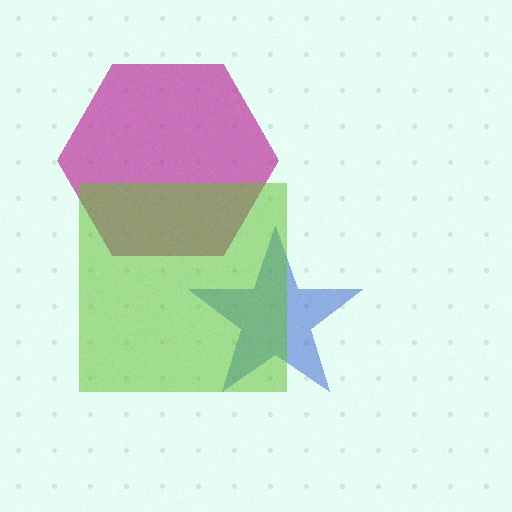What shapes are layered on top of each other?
The layered shapes are: a blue star, a magenta hexagon, a lime square.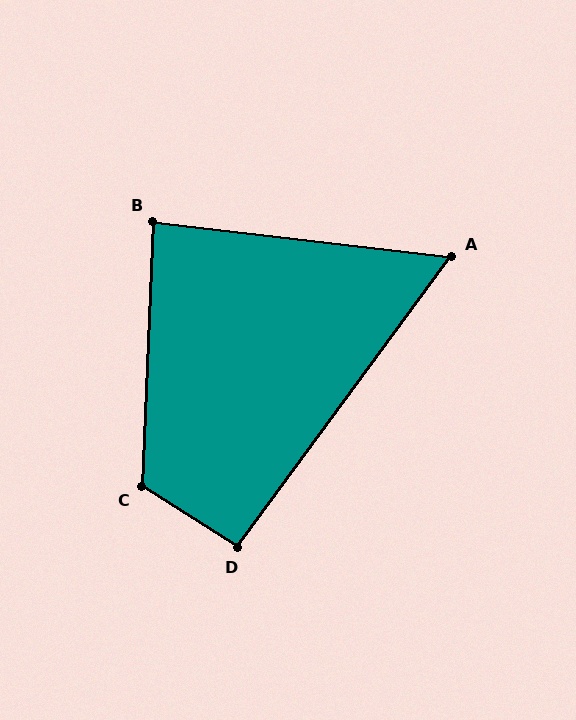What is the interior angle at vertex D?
Approximately 94 degrees (approximately right).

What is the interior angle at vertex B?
Approximately 86 degrees (approximately right).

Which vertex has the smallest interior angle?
A, at approximately 60 degrees.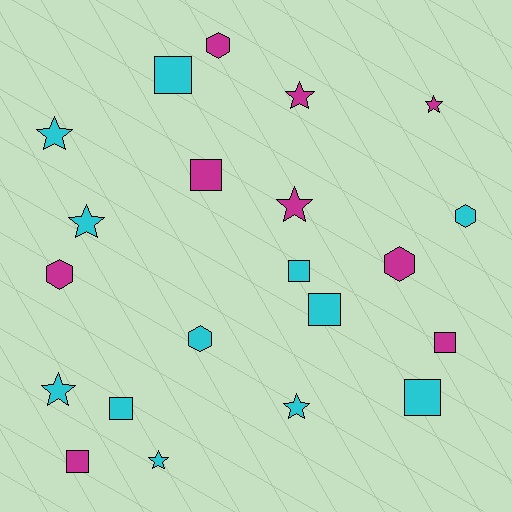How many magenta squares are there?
There are 3 magenta squares.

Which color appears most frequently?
Cyan, with 12 objects.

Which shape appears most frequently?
Square, with 8 objects.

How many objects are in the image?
There are 21 objects.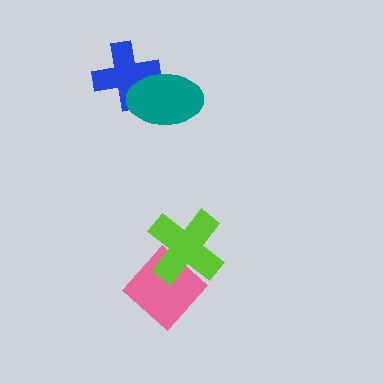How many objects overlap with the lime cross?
1 object overlaps with the lime cross.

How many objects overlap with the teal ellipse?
1 object overlaps with the teal ellipse.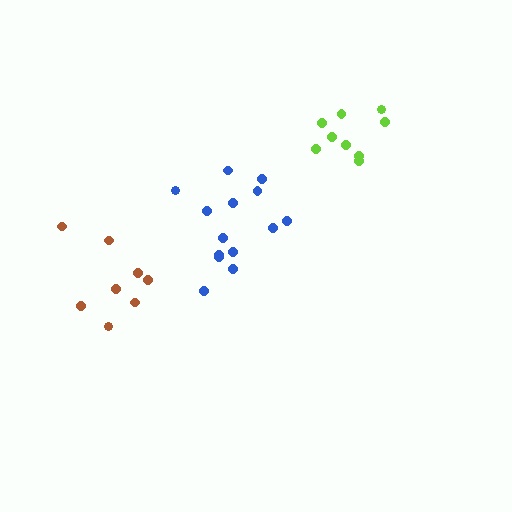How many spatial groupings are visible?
There are 3 spatial groupings.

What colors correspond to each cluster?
The clusters are colored: brown, blue, lime.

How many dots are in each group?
Group 1: 8 dots, Group 2: 14 dots, Group 3: 9 dots (31 total).